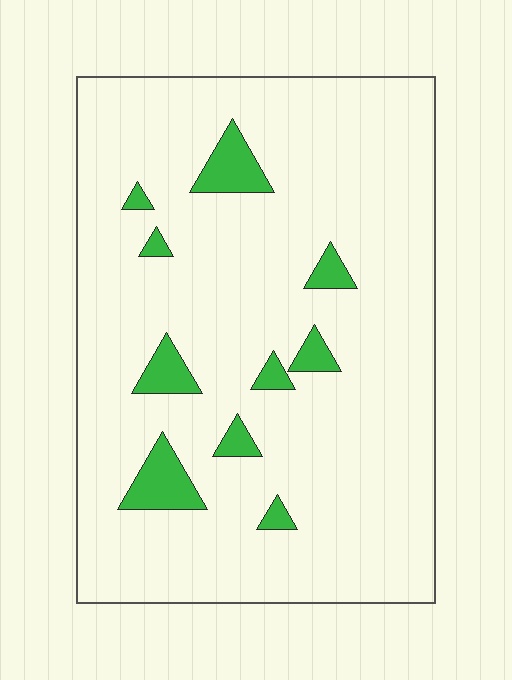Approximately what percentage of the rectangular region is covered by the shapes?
Approximately 10%.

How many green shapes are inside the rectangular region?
10.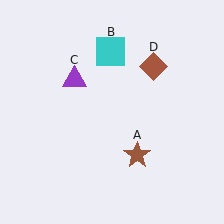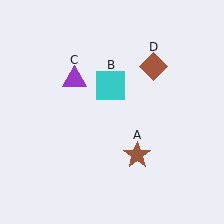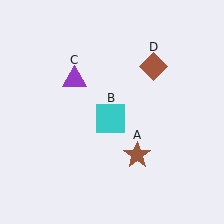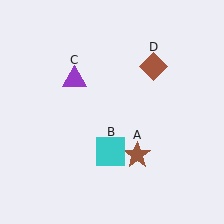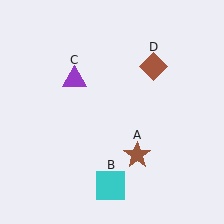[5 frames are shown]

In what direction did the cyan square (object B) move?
The cyan square (object B) moved down.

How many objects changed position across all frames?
1 object changed position: cyan square (object B).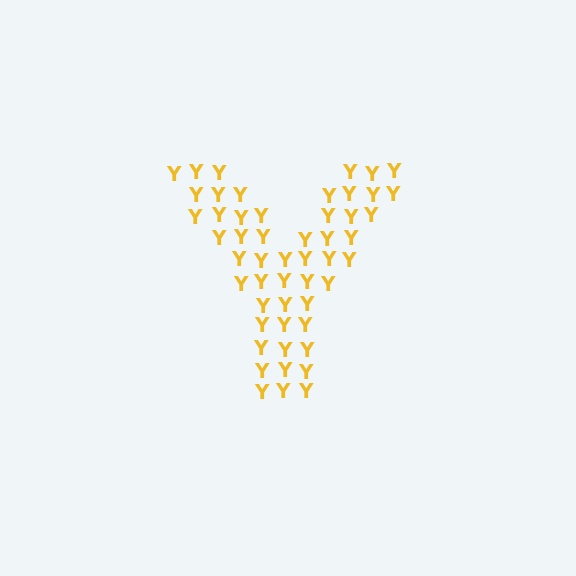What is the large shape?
The large shape is the letter Y.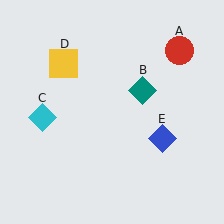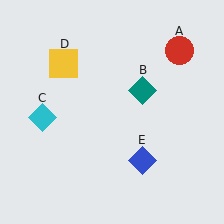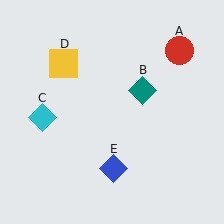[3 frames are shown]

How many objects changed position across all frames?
1 object changed position: blue diamond (object E).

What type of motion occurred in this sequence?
The blue diamond (object E) rotated clockwise around the center of the scene.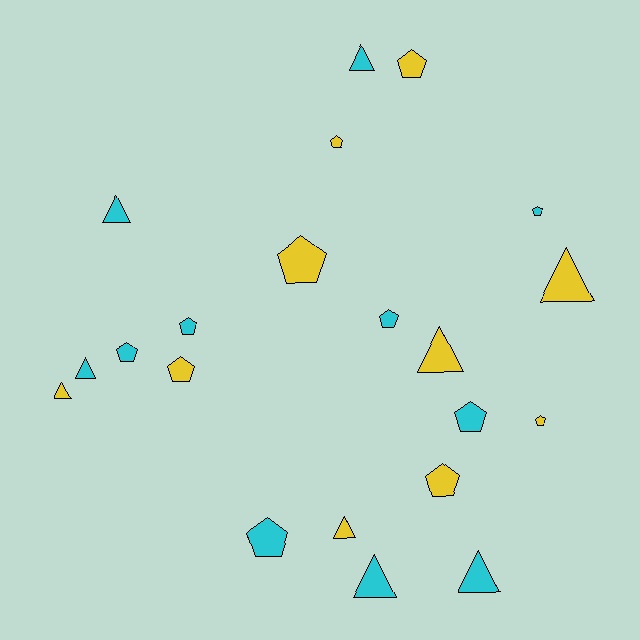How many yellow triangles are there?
There are 4 yellow triangles.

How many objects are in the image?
There are 21 objects.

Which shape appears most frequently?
Pentagon, with 12 objects.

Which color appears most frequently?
Cyan, with 11 objects.